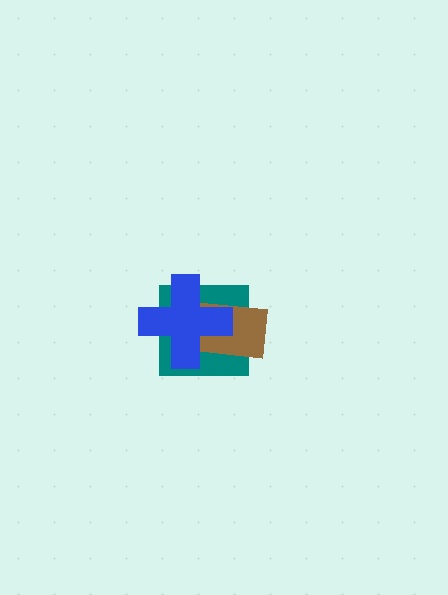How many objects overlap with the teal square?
2 objects overlap with the teal square.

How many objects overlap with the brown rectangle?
2 objects overlap with the brown rectangle.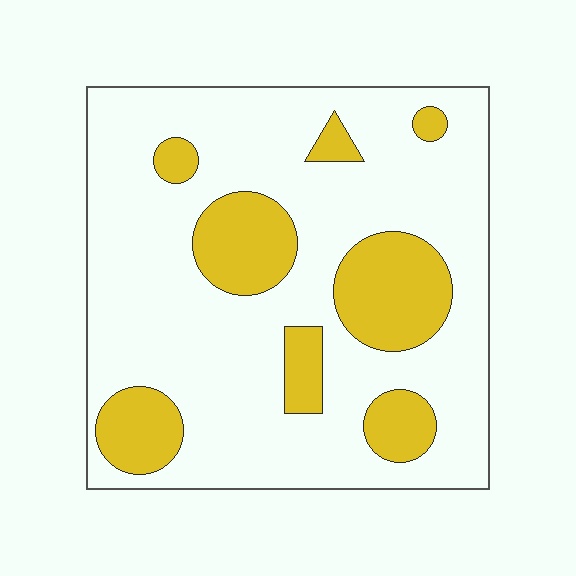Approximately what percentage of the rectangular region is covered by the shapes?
Approximately 25%.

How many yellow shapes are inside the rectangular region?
8.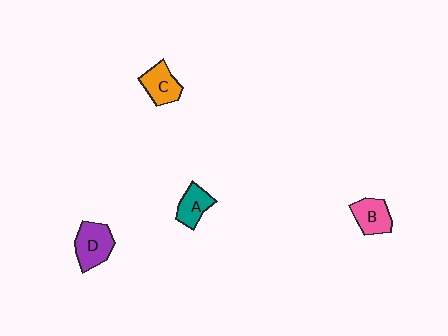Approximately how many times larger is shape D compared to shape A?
Approximately 1.4 times.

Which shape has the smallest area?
Shape A (teal).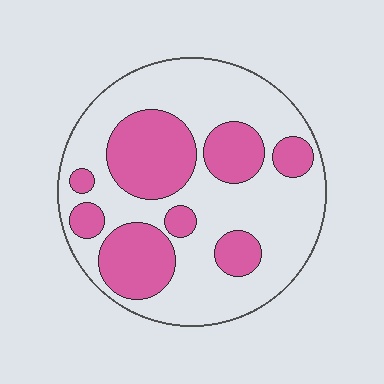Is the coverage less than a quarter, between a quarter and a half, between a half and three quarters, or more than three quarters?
Between a quarter and a half.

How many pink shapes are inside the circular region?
8.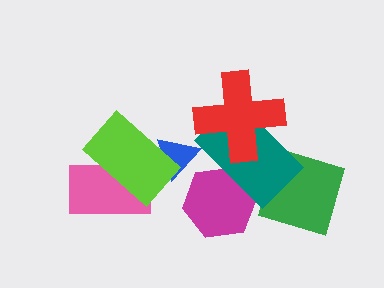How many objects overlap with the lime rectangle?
2 objects overlap with the lime rectangle.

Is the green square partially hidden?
Yes, it is partially covered by another shape.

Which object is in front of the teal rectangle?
The red cross is in front of the teal rectangle.